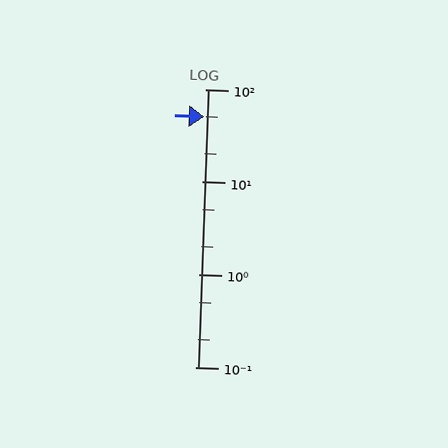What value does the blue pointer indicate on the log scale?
The pointer indicates approximately 50.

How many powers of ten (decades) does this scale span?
The scale spans 3 decades, from 0.1 to 100.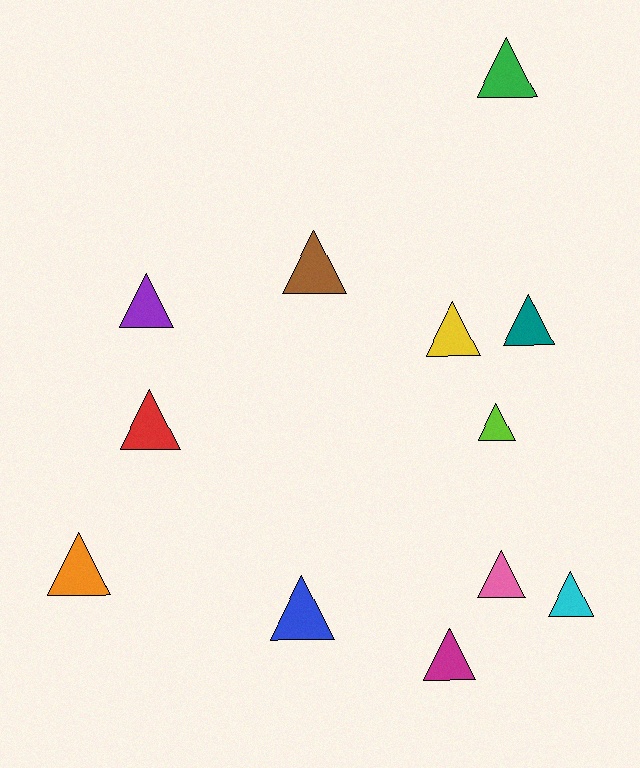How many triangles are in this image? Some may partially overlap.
There are 12 triangles.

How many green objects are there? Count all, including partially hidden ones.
There is 1 green object.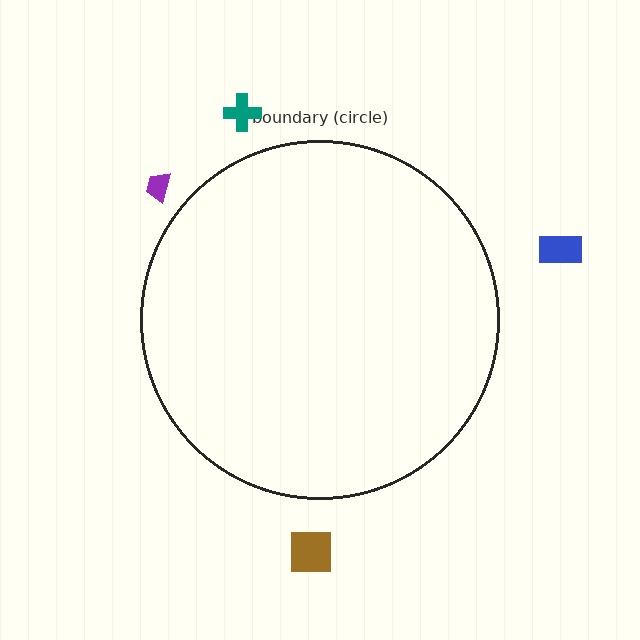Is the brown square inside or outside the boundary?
Outside.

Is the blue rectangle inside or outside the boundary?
Outside.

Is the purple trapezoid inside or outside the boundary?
Outside.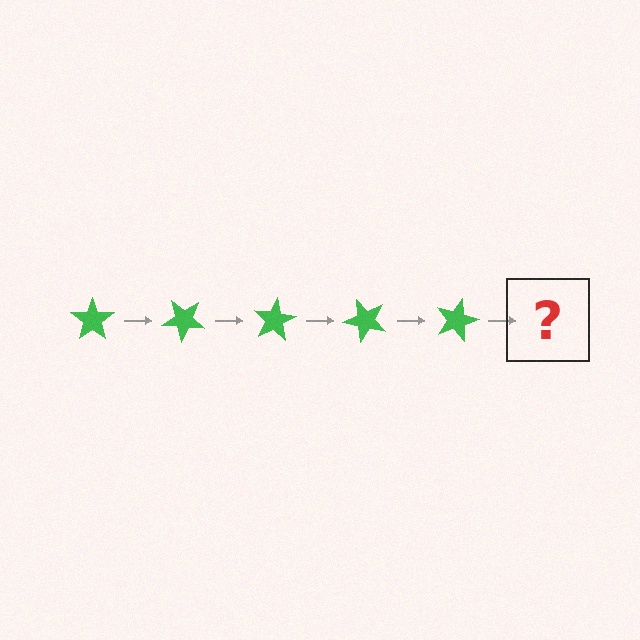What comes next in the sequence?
The next element should be a green star rotated 200 degrees.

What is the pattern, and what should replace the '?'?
The pattern is that the star rotates 40 degrees each step. The '?' should be a green star rotated 200 degrees.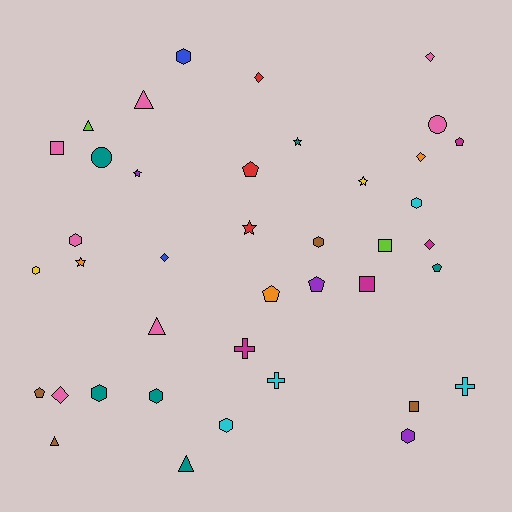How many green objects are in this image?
There are no green objects.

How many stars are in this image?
There are 5 stars.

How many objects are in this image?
There are 40 objects.